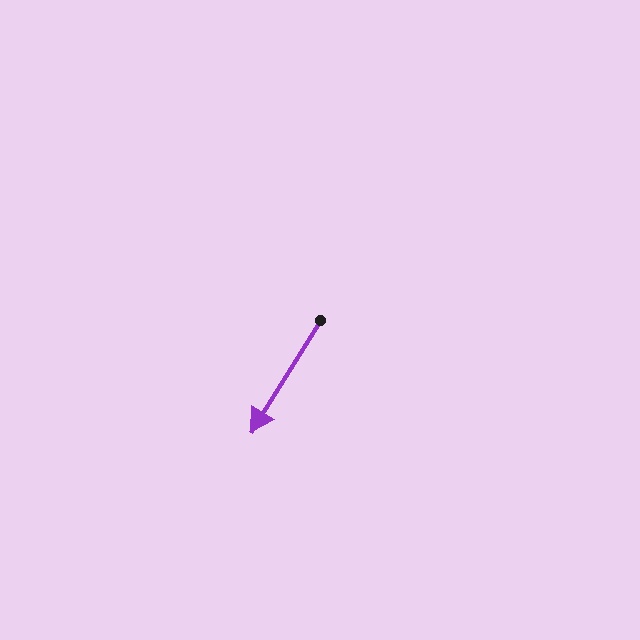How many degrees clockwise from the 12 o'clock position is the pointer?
Approximately 212 degrees.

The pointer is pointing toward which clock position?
Roughly 7 o'clock.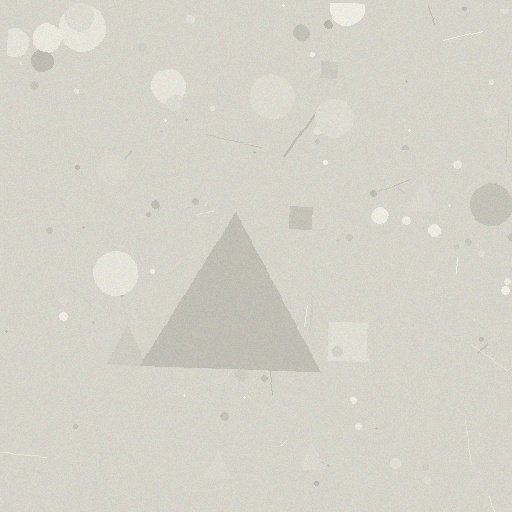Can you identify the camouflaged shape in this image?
The camouflaged shape is a triangle.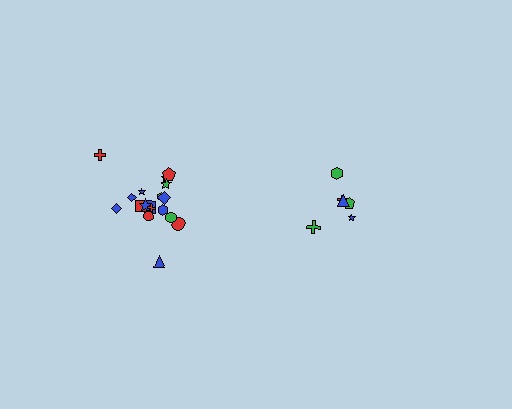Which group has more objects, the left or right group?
The left group.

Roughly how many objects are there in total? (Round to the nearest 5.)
Roughly 25 objects in total.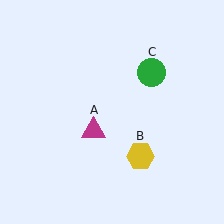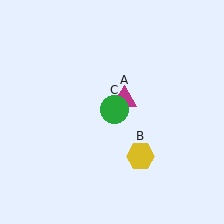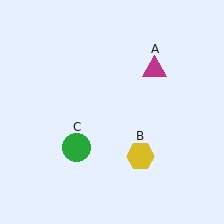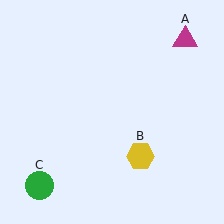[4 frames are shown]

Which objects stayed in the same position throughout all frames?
Yellow hexagon (object B) remained stationary.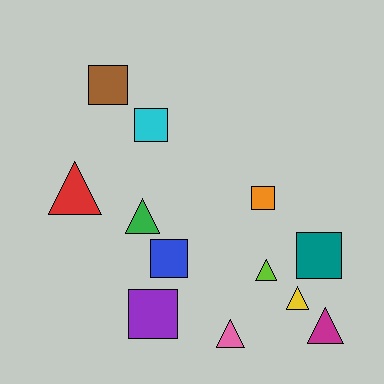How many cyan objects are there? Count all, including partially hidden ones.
There is 1 cyan object.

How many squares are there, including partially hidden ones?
There are 6 squares.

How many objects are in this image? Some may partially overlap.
There are 12 objects.